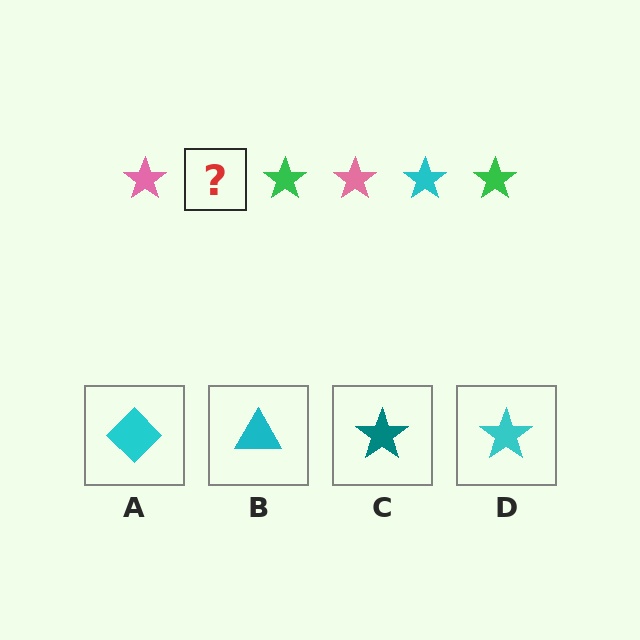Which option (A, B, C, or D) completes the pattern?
D.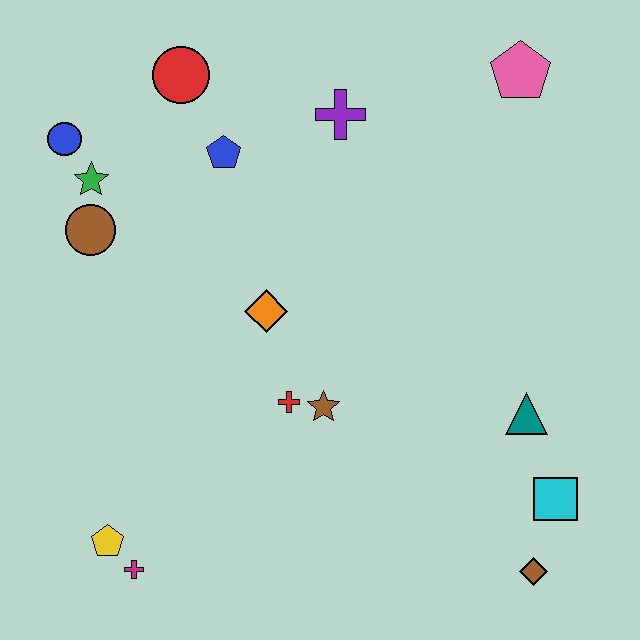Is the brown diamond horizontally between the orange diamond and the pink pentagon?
No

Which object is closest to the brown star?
The red cross is closest to the brown star.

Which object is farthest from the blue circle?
The brown diamond is farthest from the blue circle.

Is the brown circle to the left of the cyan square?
Yes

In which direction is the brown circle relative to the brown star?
The brown circle is to the left of the brown star.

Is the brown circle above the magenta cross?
Yes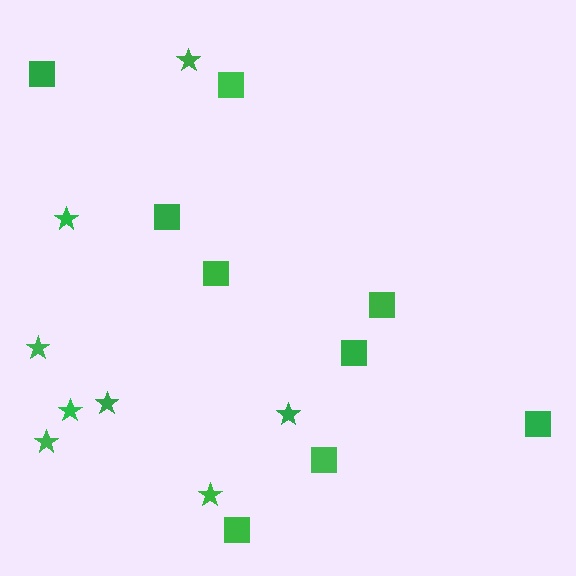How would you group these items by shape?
There are 2 groups: one group of squares (9) and one group of stars (8).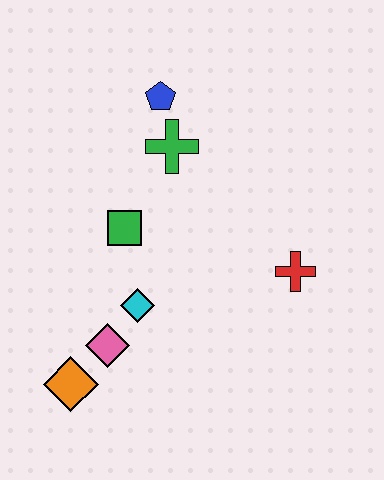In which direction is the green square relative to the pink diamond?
The green square is above the pink diamond.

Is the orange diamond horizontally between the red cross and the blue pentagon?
No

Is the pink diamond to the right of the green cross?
No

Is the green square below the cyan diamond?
No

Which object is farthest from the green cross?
The orange diamond is farthest from the green cross.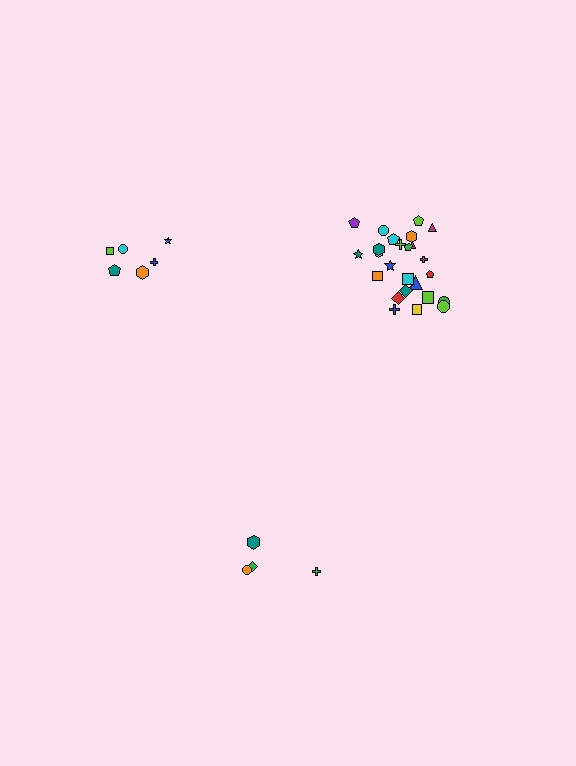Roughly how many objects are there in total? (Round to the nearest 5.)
Roughly 35 objects in total.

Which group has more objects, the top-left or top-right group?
The top-right group.